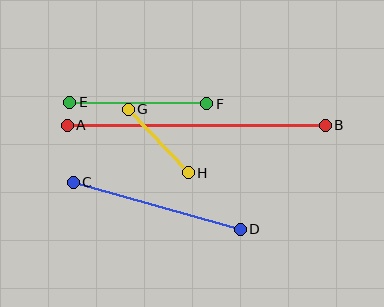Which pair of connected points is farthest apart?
Points A and B are farthest apart.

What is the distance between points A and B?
The distance is approximately 258 pixels.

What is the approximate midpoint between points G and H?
The midpoint is at approximately (158, 141) pixels.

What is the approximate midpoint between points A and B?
The midpoint is at approximately (196, 125) pixels.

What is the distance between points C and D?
The distance is approximately 174 pixels.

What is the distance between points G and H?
The distance is approximately 87 pixels.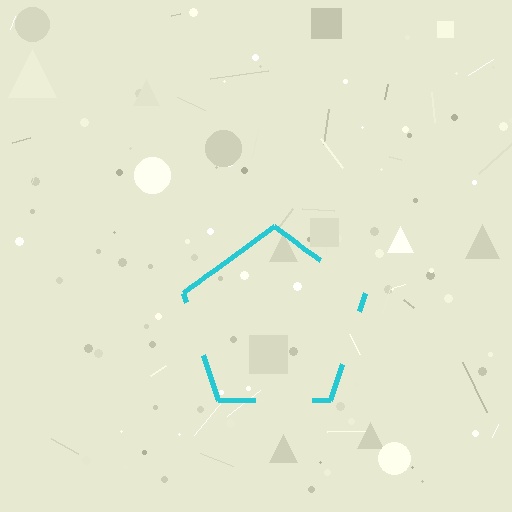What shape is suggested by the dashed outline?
The dashed outline suggests a pentagon.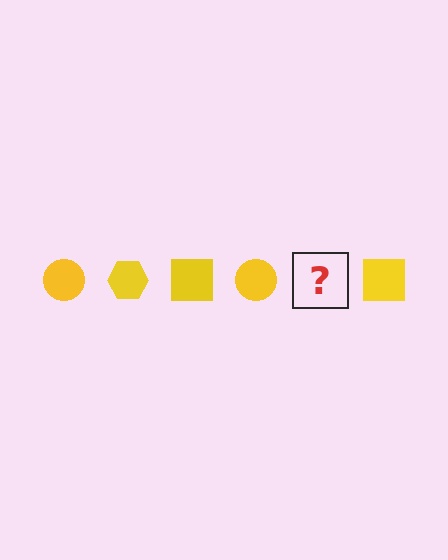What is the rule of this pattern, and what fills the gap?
The rule is that the pattern cycles through circle, hexagon, square shapes in yellow. The gap should be filled with a yellow hexagon.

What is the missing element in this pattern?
The missing element is a yellow hexagon.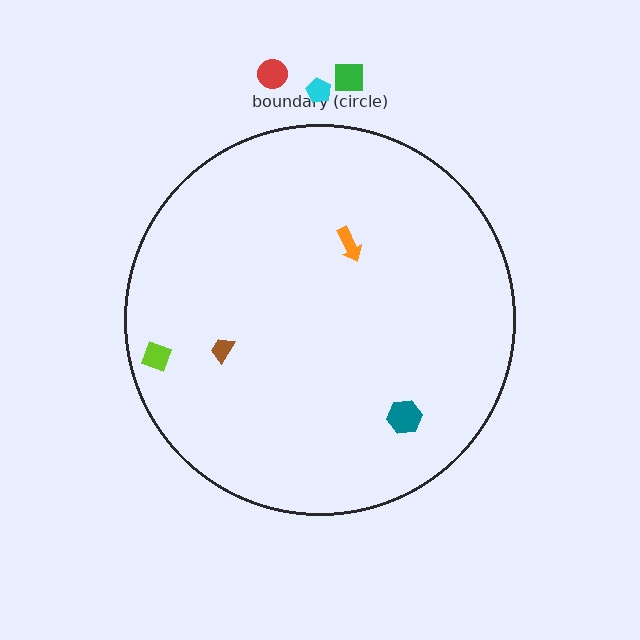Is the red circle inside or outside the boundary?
Outside.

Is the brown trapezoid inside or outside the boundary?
Inside.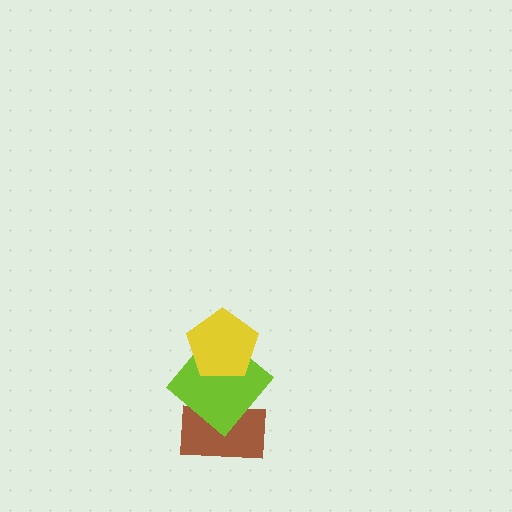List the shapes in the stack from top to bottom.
From top to bottom: the yellow pentagon, the lime diamond, the brown rectangle.